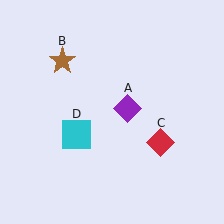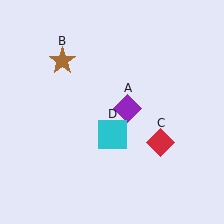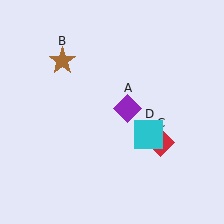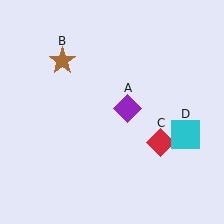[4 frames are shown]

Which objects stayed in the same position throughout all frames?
Purple diamond (object A) and brown star (object B) and red diamond (object C) remained stationary.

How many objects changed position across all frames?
1 object changed position: cyan square (object D).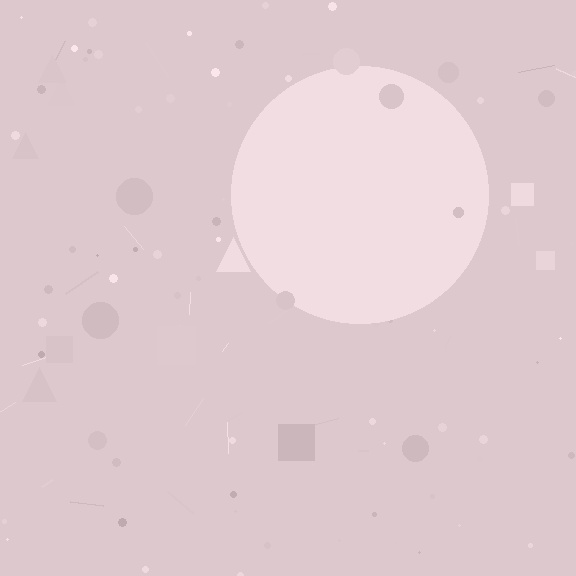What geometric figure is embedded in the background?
A circle is embedded in the background.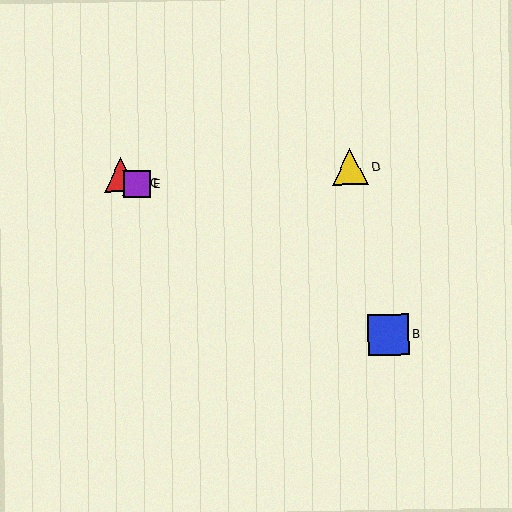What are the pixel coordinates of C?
Object C is at (135, 183).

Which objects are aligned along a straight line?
Objects A, B, C, E are aligned along a straight line.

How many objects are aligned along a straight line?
4 objects (A, B, C, E) are aligned along a straight line.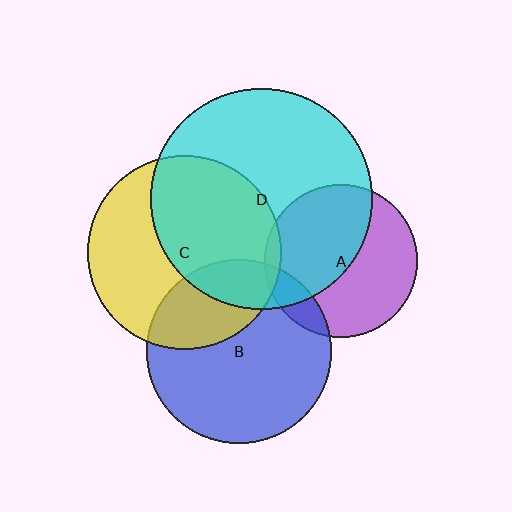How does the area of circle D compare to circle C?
Approximately 1.3 times.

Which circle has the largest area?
Circle D (cyan).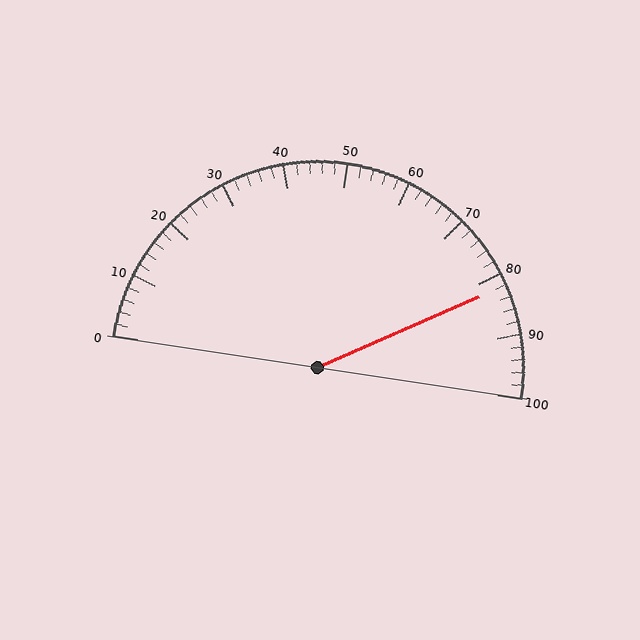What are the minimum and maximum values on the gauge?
The gauge ranges from 0 to 100.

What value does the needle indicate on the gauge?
The needle indicates approximately 82.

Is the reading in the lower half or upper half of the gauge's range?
The reading is in the upper half of the range (0 to 100).